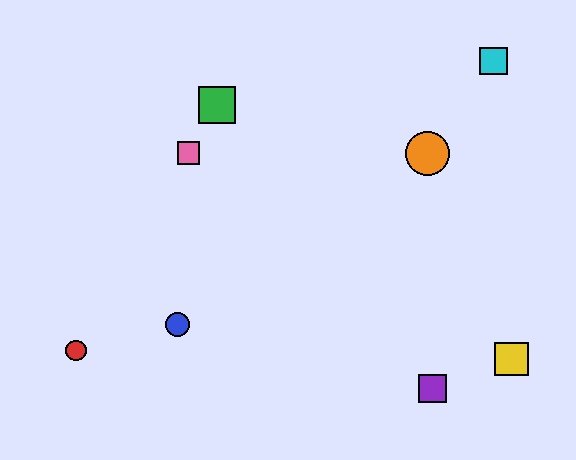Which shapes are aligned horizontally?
The orange circle, the pink square are aligned horizontally.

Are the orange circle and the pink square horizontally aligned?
Yes, both are at y≈153.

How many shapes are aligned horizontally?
2 shapes (the orange circle, the pink square) are aligned horizontally.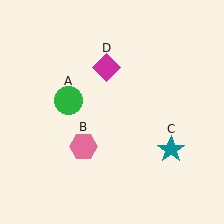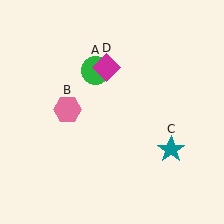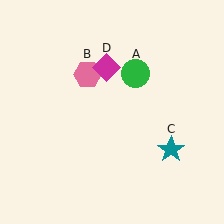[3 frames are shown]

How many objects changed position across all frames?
2 objects changed position: green circle (object A), pink hexagon (object B).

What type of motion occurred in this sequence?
The green circle (object A), pink hexagon (object B) rotated clockwise around the center of the scene.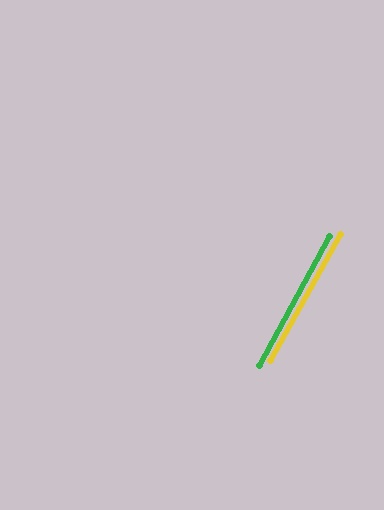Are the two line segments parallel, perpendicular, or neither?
Parallel — their directions differ by only 0.7°.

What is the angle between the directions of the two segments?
Approximately 1 degree.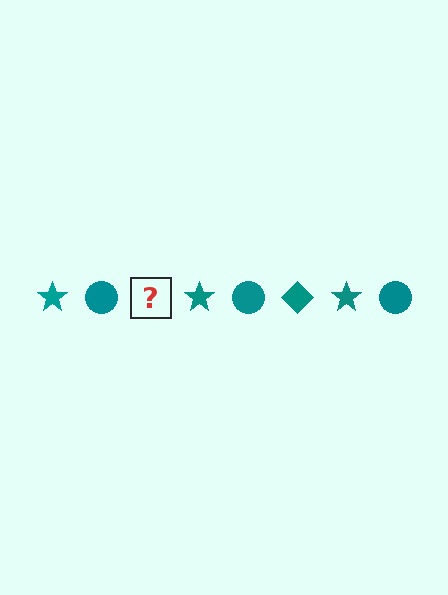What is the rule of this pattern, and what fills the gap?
The rule is that the pattern cycles through star, circle, diamond shapes in teal. The gap should be filled with a teal diamond.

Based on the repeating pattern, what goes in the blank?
The blank should be a teal diamond.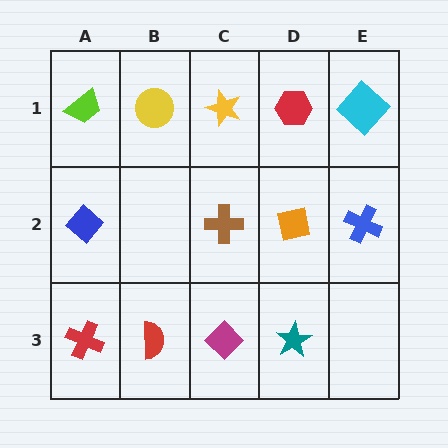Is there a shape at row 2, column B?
No, that cell is empty.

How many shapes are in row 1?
5 shapes.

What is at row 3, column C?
A magenta diamond.